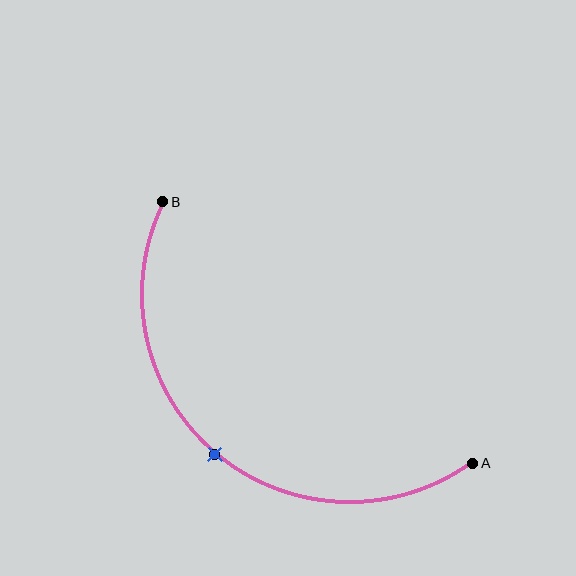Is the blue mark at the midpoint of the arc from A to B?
Yes. The blue mark lies on the arc at equal arc-length from both A and B — it is the arc midpoint.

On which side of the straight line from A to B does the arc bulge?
The arc bulges below and to the left of the straight line connecting A and B.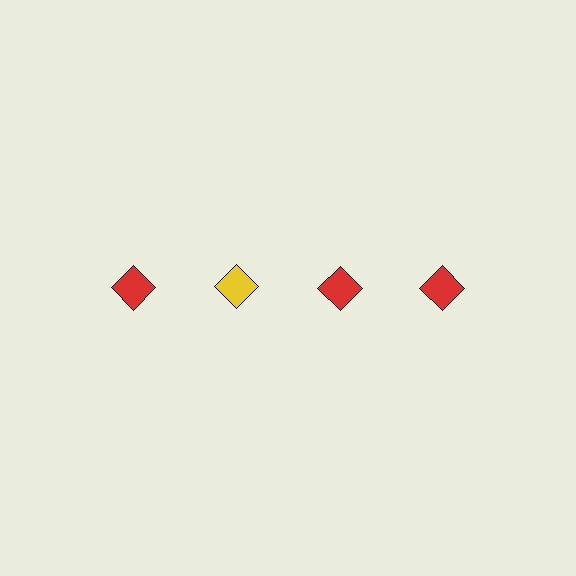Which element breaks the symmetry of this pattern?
The yellow diamond in the top row, second from left column breaks the symmetry. All other shapes are red diamonds.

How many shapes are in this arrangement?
There are 4 shapes arranged in a grid pattern.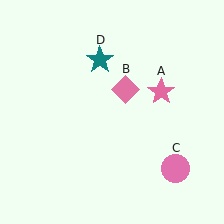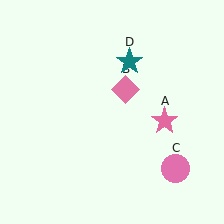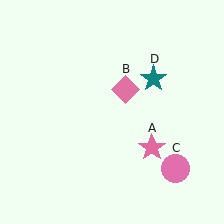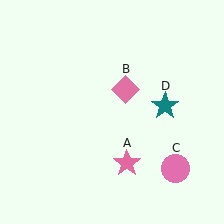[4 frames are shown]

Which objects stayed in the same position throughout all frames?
Pink diamond (object B) and pink circle (object C) remained stationary.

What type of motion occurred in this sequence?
The pink star (object A), teal star (object D) rotated clockwise around the center of the scene.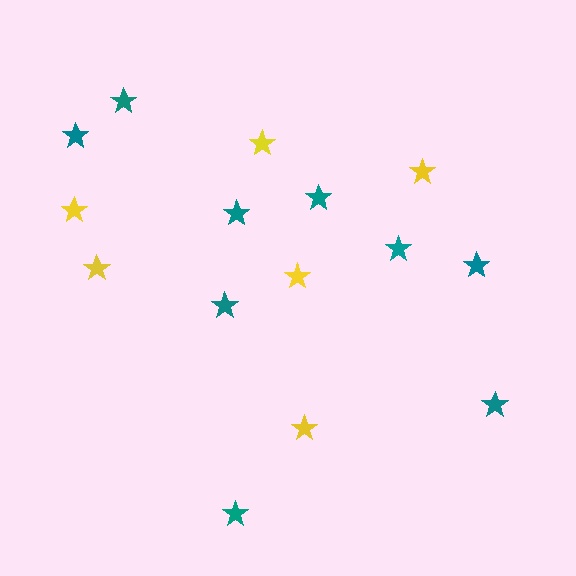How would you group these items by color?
There are 2 groups: one group of teal stars (9) and one group of yellow stars (6).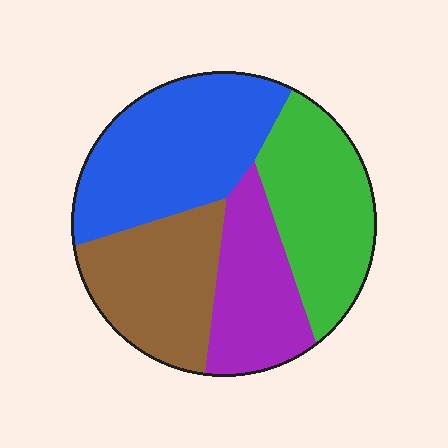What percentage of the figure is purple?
Purple takes up less than a quarter of the figure.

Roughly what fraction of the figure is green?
Green covers 26% of the figure.